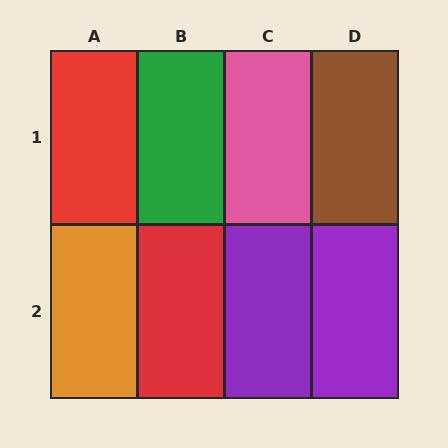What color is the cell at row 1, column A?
Red.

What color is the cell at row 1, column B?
Green.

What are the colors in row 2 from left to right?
Orange, red, purple, purple.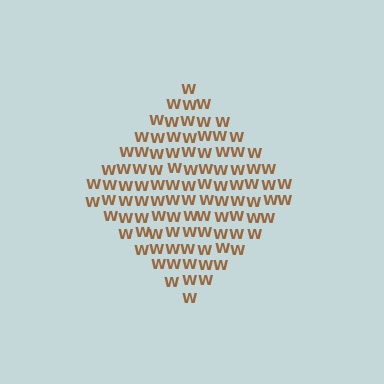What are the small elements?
The small elements are letter W's.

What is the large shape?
The large shape is a diamond.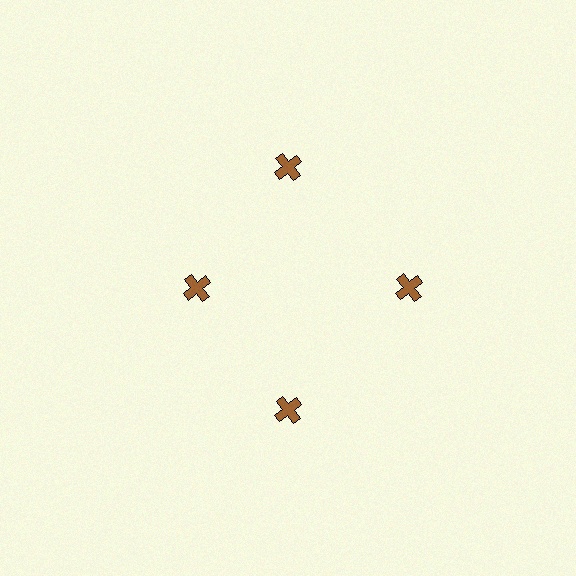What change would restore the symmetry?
The symmetry would be restored by moving it outward, back onto the ring so that all 4 crosses sit at equal angles and equal distance from the center.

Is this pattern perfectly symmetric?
No. The 4 brown crosses are arranged in a ring, but one element near the 9 o'clock position is pulled inward toward the center, breaking the 4-fold rotational symmetry.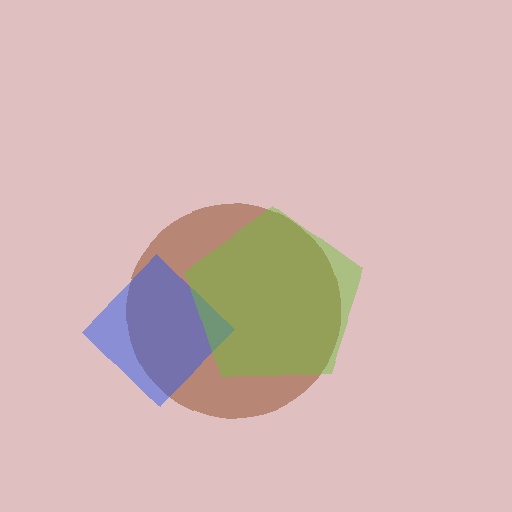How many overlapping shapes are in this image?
There are 3 overlapping shapes in the image.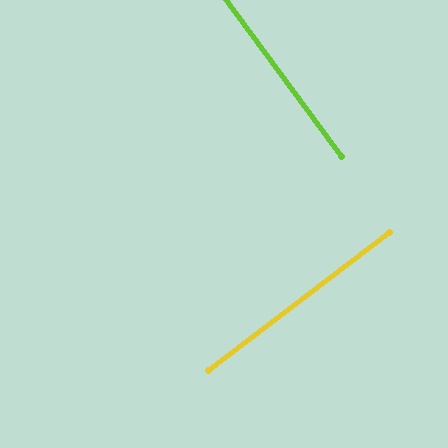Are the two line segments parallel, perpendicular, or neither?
Perpendicular — they meet at approximately 89°.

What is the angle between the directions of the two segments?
Approximately 89 degrees.